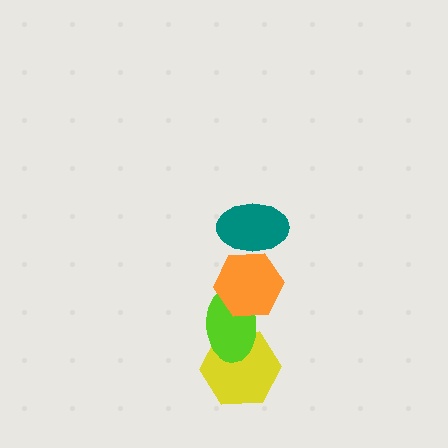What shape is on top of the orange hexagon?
The teal ellipse is on top of the orange hexagon.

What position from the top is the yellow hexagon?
The yellow hexagon is 4th from the top.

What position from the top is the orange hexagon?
The orange hexagon is 2nd from the top.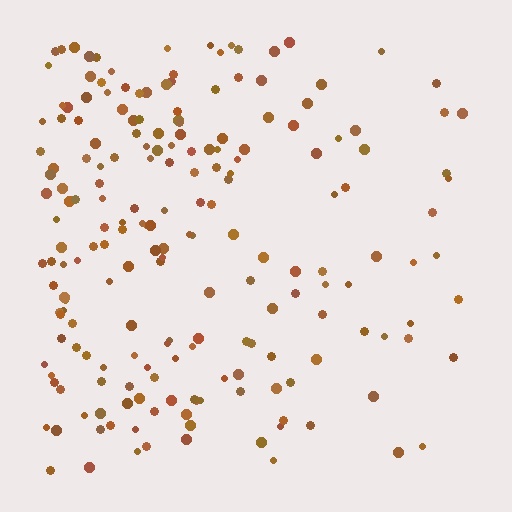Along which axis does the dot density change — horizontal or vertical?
Horizontal.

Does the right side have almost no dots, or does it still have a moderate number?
Still a moderate number, just noticeably fewer than the left.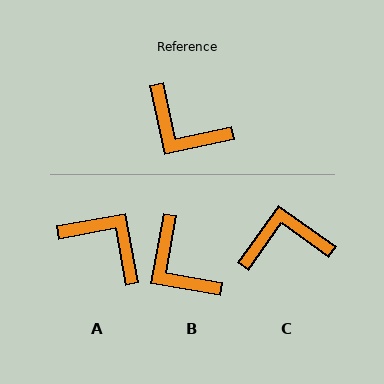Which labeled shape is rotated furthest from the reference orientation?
A, about 178 degrees away.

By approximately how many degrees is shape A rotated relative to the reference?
Approximately 178 degrees counter-clockwise.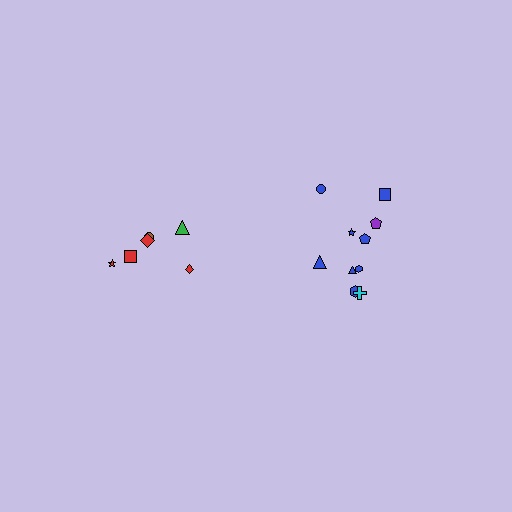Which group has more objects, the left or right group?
The right group.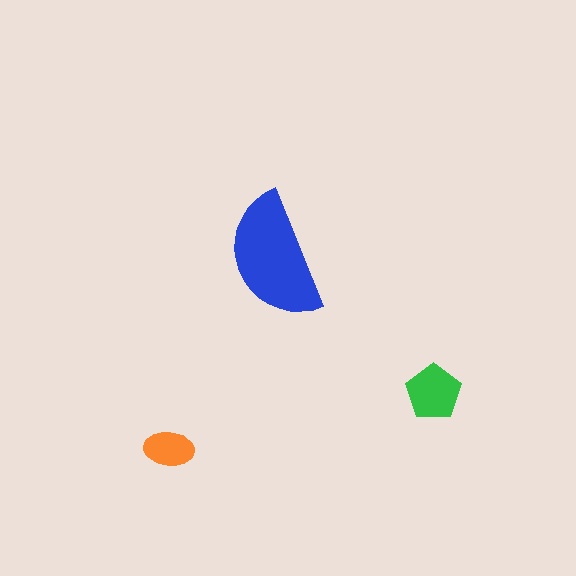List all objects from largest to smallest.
The blue semicircle, the green pentagon, the orange ellipse.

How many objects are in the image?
There are 3 objects in the image.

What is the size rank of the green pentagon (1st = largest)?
2nd.